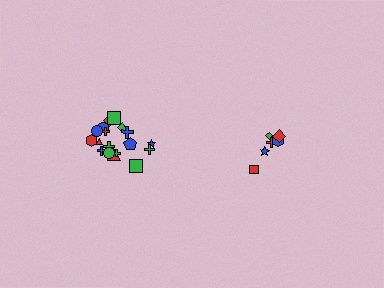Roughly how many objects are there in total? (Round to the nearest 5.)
Roughly 25 objects in total.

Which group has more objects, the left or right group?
The left group.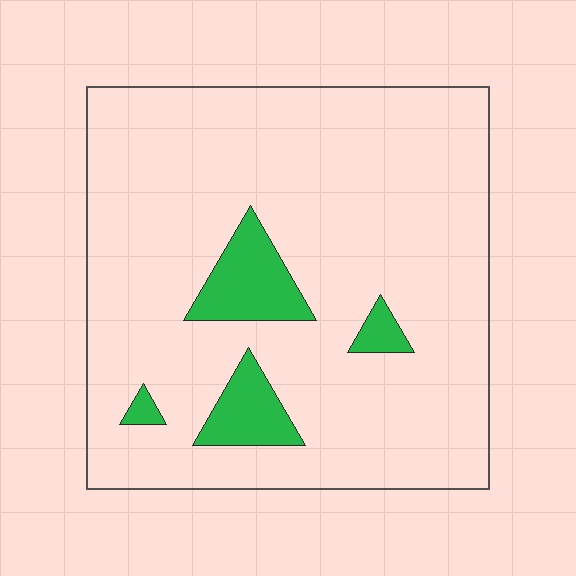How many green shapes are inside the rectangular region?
4.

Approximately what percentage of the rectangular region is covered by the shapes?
Approximately 10%.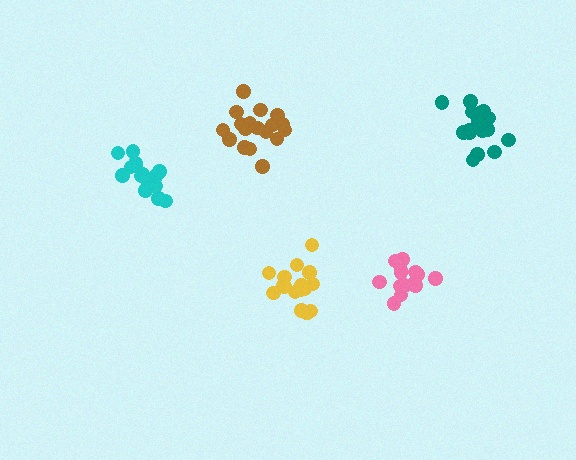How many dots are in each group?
Group 1: 15 dots, Group 2: 14 dots, Group 3: 18 dots, Group 4: 17 dots, Group 5: 17 dots (81 total).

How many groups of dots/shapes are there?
There are 5 groups.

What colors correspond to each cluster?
The clusters are colored: cyan, pink, brown, yellow, teal.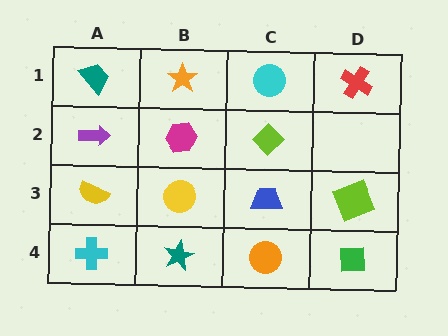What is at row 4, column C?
An orange circle.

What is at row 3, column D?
A lime square.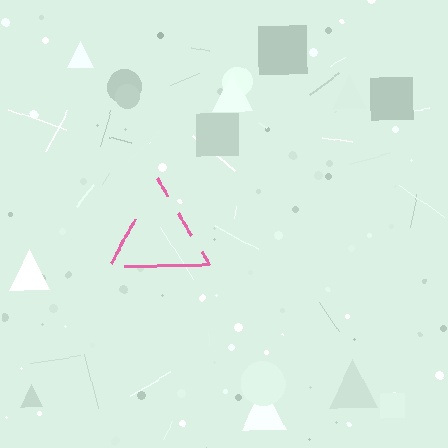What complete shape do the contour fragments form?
The contour fragments form a triangle.